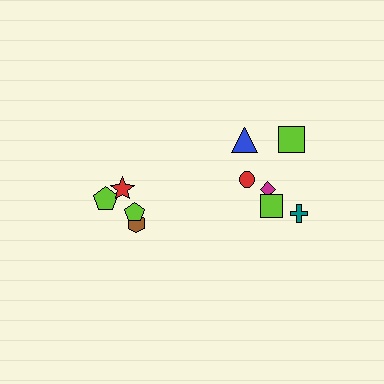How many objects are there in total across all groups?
There are 11 objects.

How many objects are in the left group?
There are 4 objects.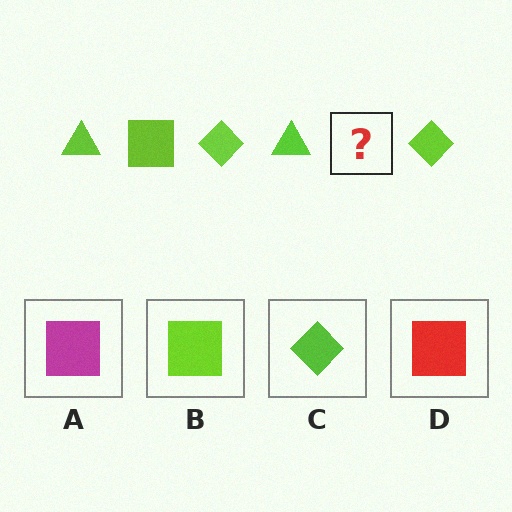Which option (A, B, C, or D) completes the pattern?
B.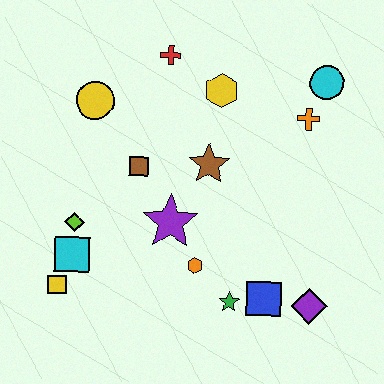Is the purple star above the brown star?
No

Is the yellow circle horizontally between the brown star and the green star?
No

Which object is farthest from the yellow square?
The cyan circle is farthest from the yellow square.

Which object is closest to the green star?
The blue square is closest to the green star.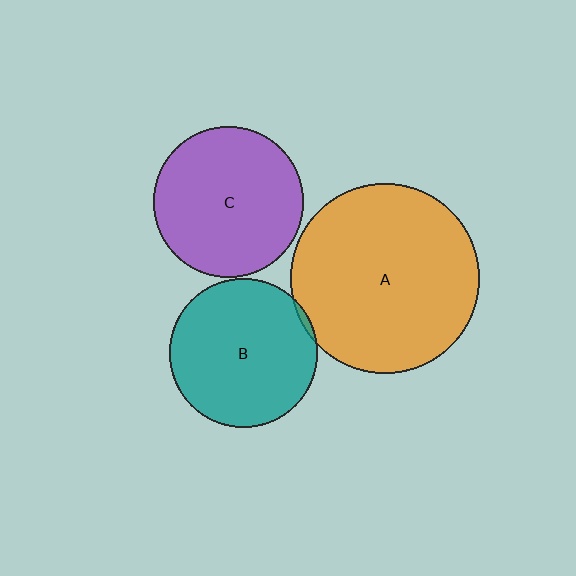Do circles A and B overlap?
Yes.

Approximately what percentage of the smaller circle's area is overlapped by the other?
Approximately 5%.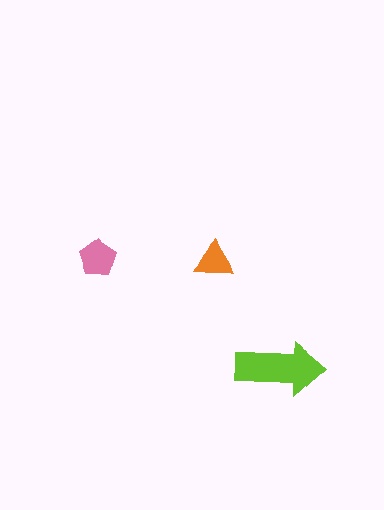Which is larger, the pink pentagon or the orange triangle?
The pink pentagon.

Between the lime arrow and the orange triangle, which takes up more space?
The lime arrow.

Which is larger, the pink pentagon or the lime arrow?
The lime arrow.